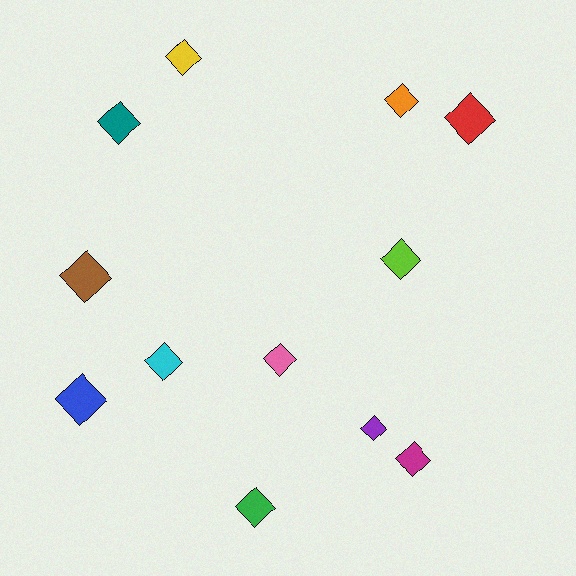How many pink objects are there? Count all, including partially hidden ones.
There is 1 pink object.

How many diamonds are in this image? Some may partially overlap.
There are 12 diamonds.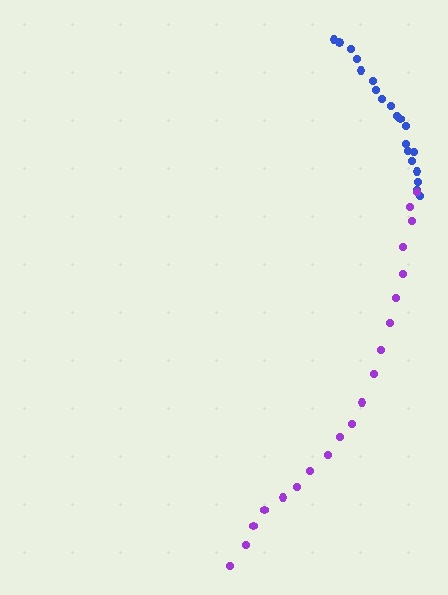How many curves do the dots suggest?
There are 2 distinct paths.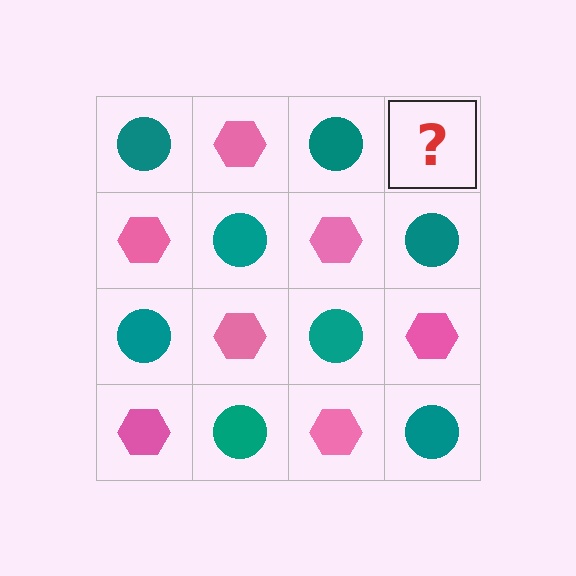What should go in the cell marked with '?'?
The missing cell should contain a pink hexagon.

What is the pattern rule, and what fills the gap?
The rule is that it alternates teal circle and pink hexagon in a checkerboard pattern. The gap should be filled with a pink hexagon.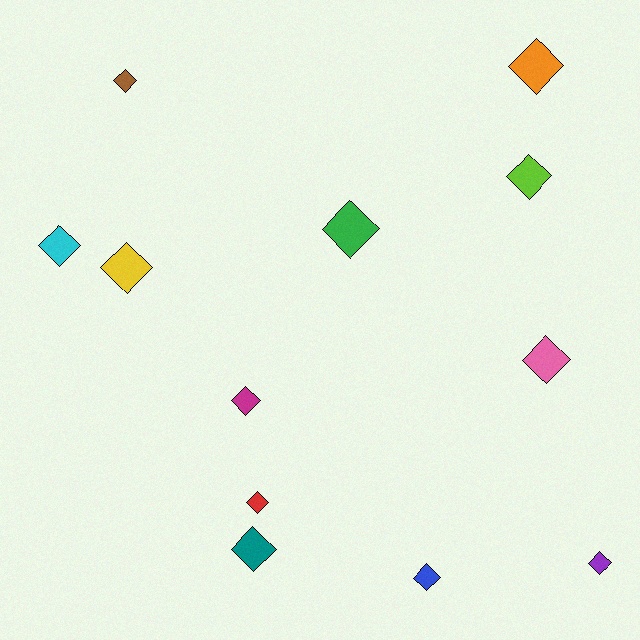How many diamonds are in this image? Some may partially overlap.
There are 12 diamonds.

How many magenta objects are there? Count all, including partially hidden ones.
There is 1 magenta object.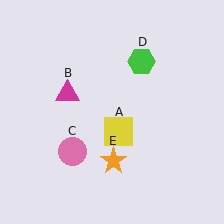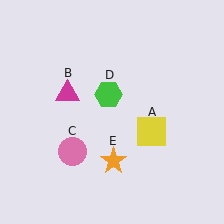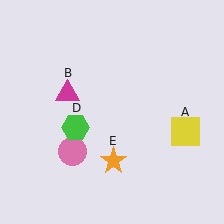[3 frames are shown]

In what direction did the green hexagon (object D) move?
The green hexagon (object D) moved down and to the left.